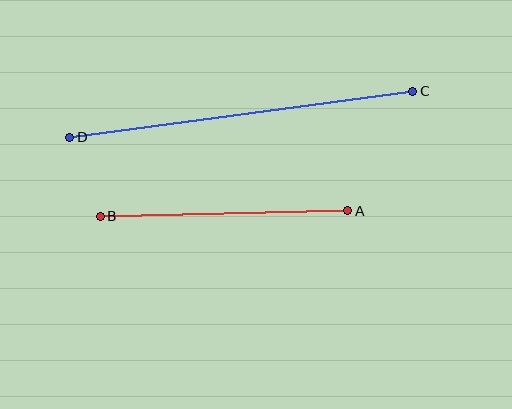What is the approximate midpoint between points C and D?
The midpoint is at approximately (241, 114) pixels.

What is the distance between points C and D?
The distance is approximately 346 pixels.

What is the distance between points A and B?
The distance is approximately 247 pixels.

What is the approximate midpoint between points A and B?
The midpoint is at approximately (224, 214) pixels.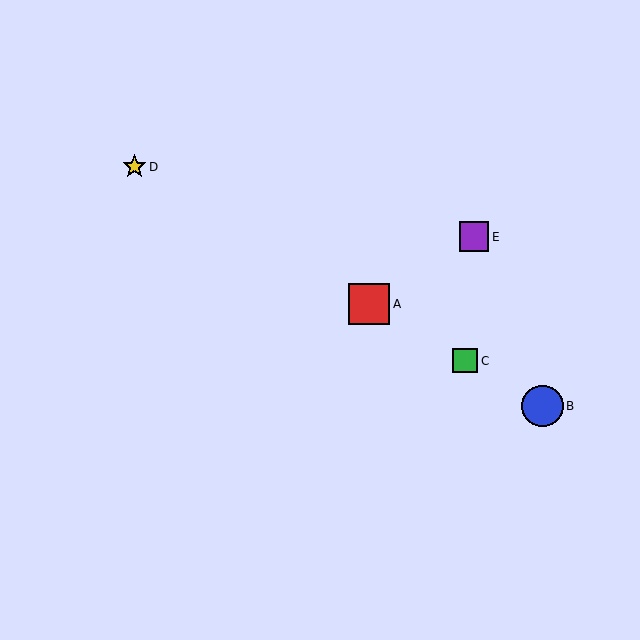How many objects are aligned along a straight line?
4 objects (A, B, C, D) are aligned along a straight line.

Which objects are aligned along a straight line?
Objects A, B, C, D are aligned along a straight line.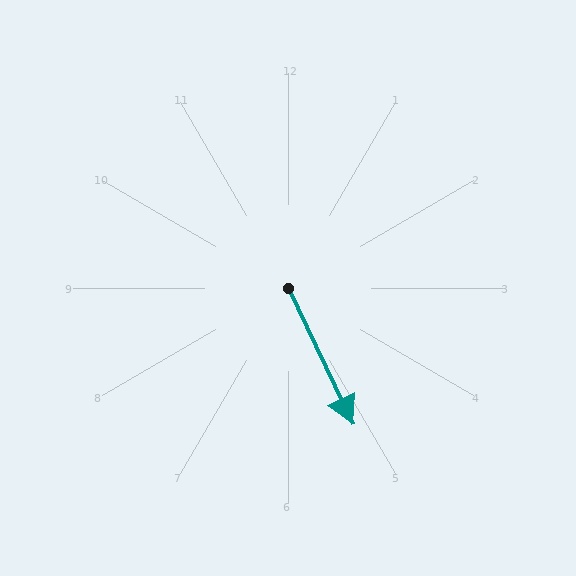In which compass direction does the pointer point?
Southeast.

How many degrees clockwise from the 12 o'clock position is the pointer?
Approximately 154 degrees.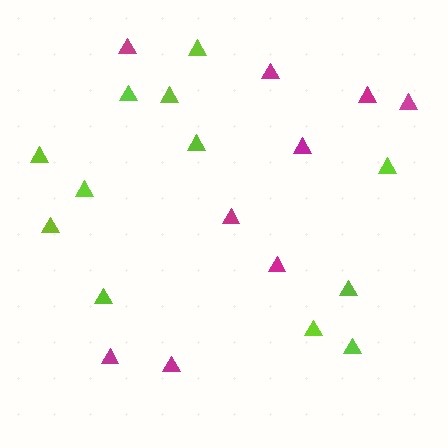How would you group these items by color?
There are 2 groups: one group of lime triangles (12) and one group of magenta triangles (9).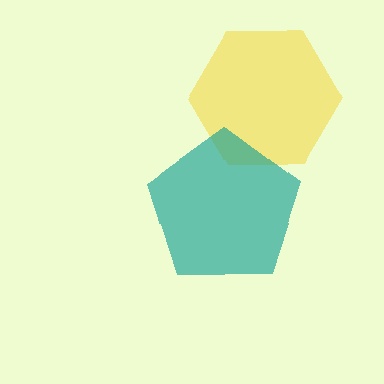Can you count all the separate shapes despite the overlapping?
Yes, there are 2 separate shapes.